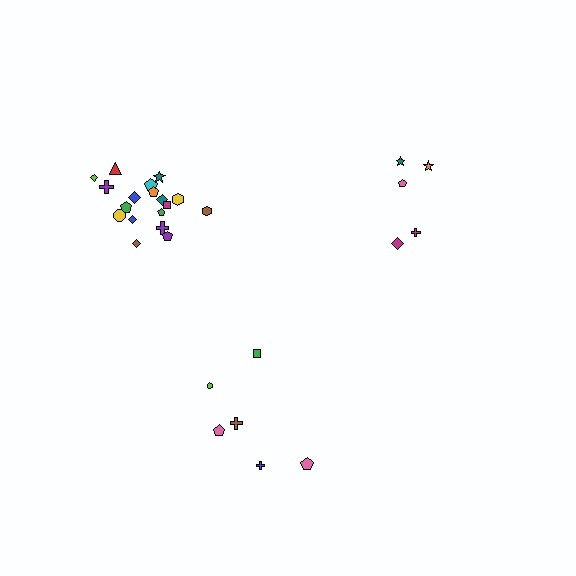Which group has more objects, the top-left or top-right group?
The top-left group.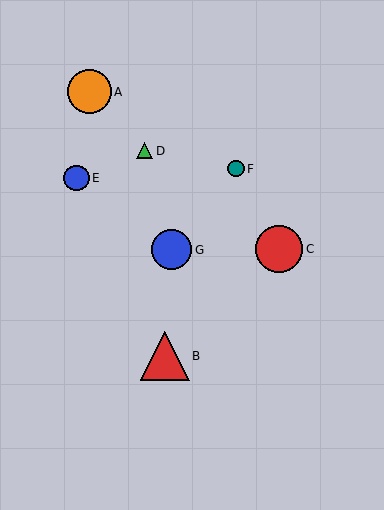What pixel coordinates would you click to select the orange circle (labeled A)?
Click at (89, 92) to select the orange circle A.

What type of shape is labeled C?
Shape C is a red circle.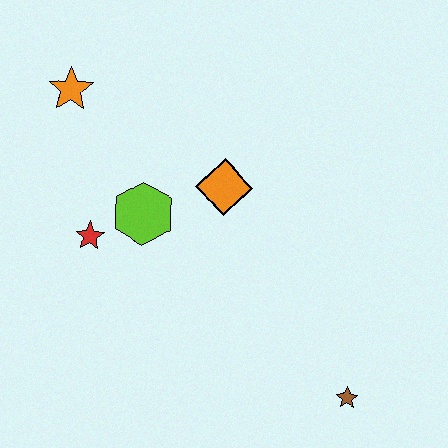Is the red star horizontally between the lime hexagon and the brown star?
No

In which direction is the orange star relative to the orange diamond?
The orange star is to the left of the orange diamond.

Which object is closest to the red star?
The lime hexagon is closest to the red star.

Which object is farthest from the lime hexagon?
The brown star is farthest from the lime hexagon.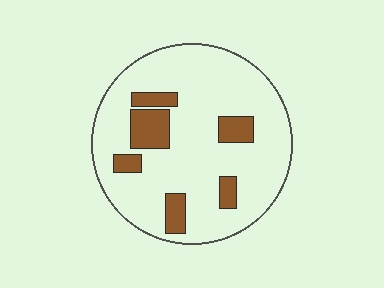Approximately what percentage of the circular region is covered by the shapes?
Approximately 15%.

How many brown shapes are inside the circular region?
6.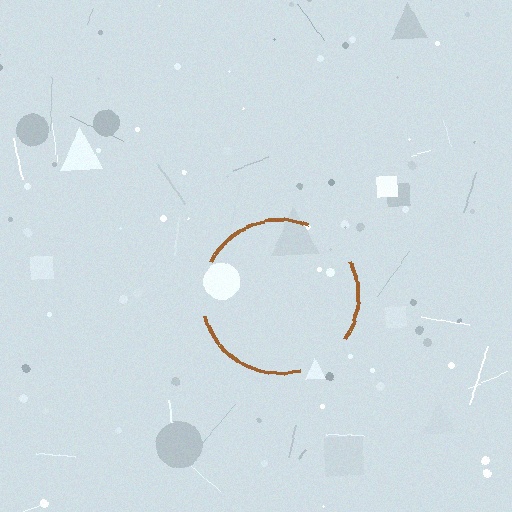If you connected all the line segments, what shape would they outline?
They would outline a circle.